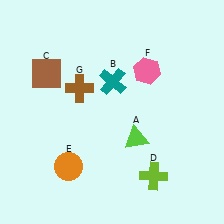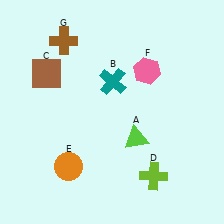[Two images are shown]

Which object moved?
The brown cross (G) moved up.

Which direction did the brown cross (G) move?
The brown cross (G) moved up.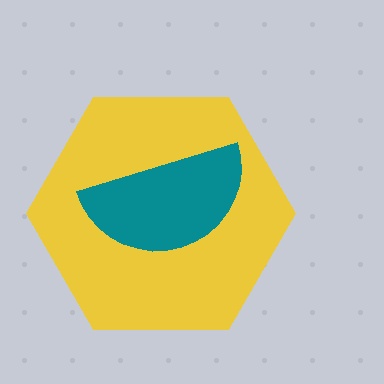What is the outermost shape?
The yellow hexagon.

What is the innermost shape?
The teal semicircle.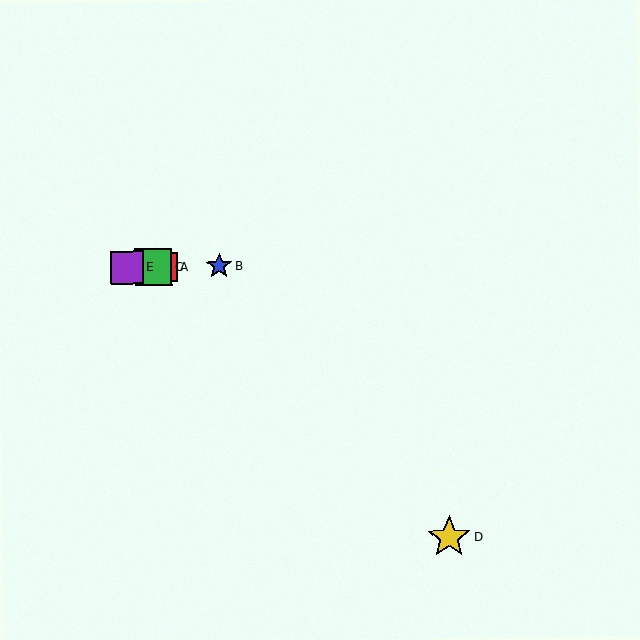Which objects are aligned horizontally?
Objects A, B, C, E are aligned horizontally.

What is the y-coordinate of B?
Object B is at y≈266.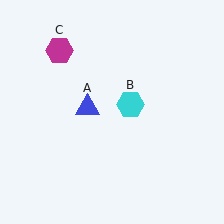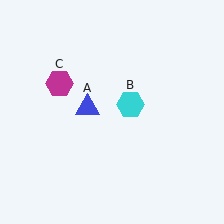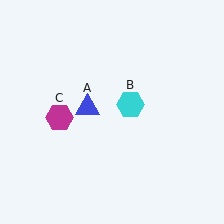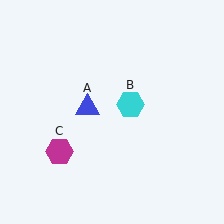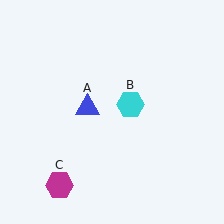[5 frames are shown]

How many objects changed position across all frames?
1 object changed position: magenta hexagon (object C).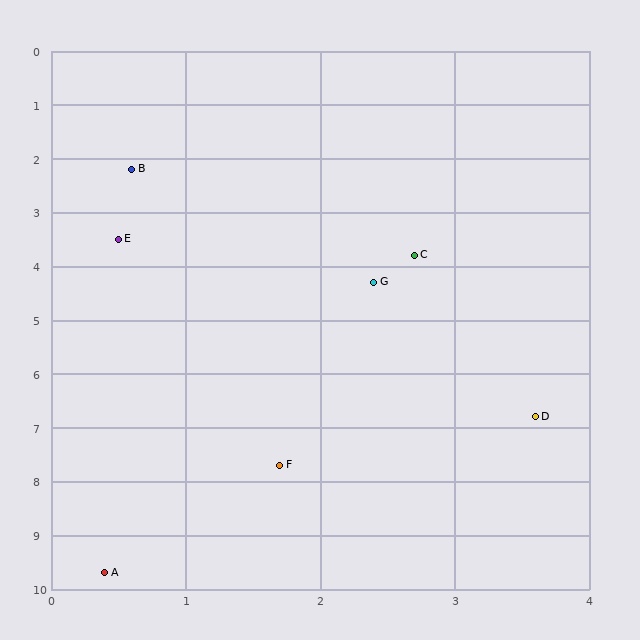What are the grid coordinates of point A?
Point A is at approximately (0.4, 9.7).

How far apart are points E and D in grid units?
Points E and D are about 4.5 grid units apart.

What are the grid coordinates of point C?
Point C is at approximately (2.7, 3.8).